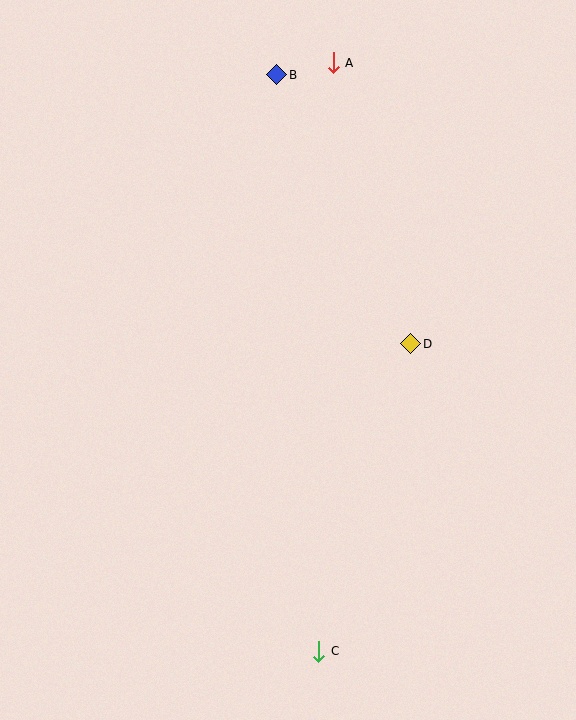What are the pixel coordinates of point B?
Point B is at (277, 75).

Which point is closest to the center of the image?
Point D at (411, 344) is closest to the center.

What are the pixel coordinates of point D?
Point D is at (411, 344).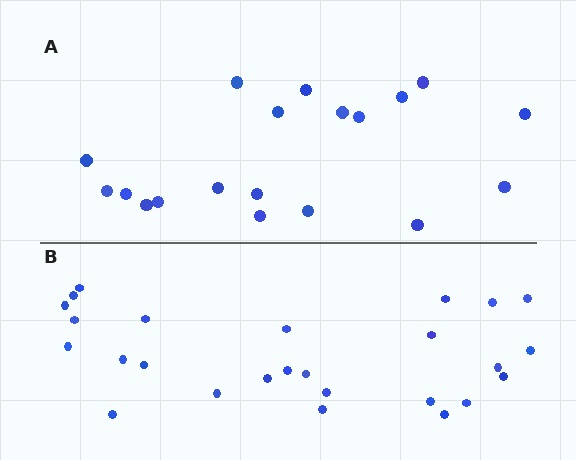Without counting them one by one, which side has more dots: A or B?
Region B (the bottom region) has more dots.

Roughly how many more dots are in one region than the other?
Region B has roughly 8 or so more dots than region A.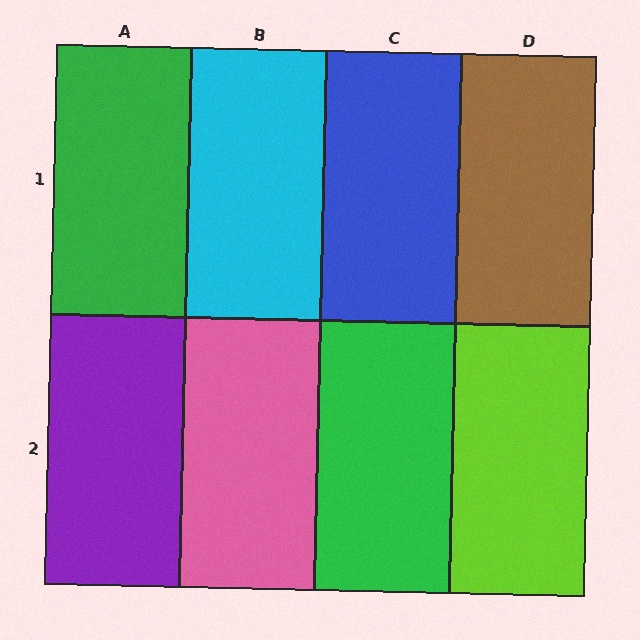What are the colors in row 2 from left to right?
Purple, pink, green, lime.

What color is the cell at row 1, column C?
Blue.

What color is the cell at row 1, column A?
Green.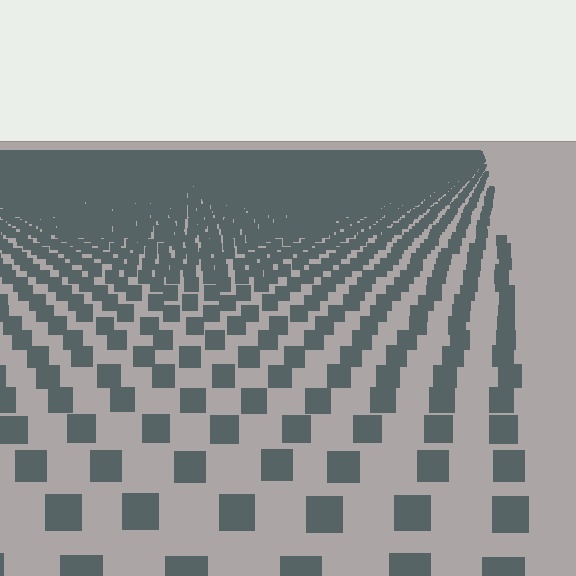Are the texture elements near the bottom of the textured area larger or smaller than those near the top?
Larger. Near the bottom, elements are closer to the viewer and appear at a bigger on-screen size.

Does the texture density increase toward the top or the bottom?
Density increases toward the top.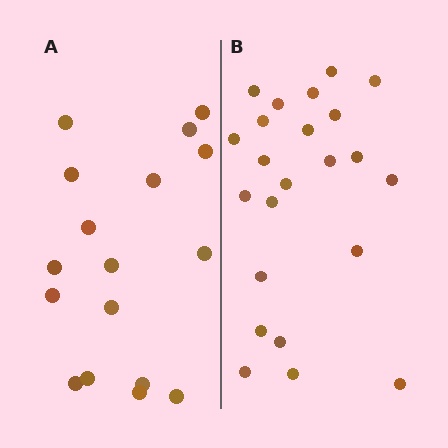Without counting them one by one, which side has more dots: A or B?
Region B (the right region) has more dots.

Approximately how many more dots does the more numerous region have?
Region B has about 6 more dots than region A.